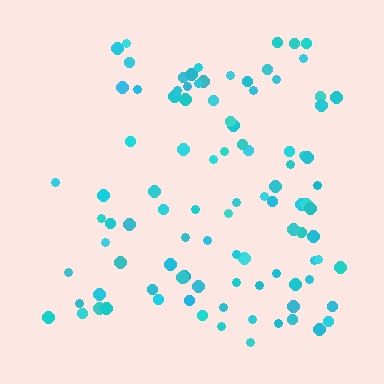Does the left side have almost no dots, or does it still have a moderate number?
Still a moderate number, just noticeably fewer than the right.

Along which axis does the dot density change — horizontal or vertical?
Horizontal.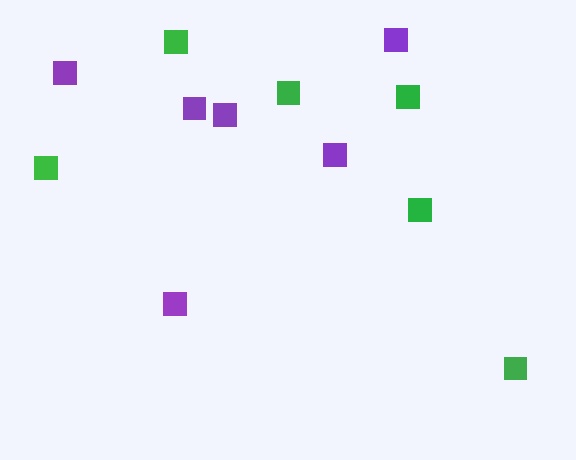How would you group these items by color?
There are 2 groups: one group of purple squares (6) and one group of green squares (6).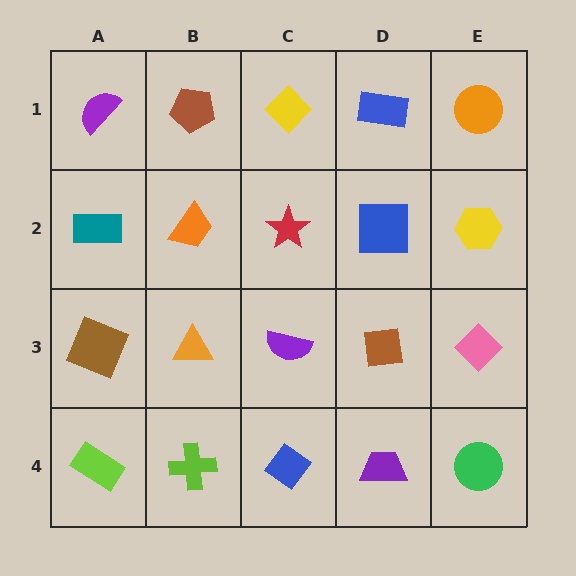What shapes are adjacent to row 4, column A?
A brown square (row 3, column A), a lime cross (row 4, column B).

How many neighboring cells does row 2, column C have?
4.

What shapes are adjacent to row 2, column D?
A blue rectangle (row 1, column D), a brown square (row 3, column D), a red star (row 2, column C), a yellow hexagon (row 2, column E).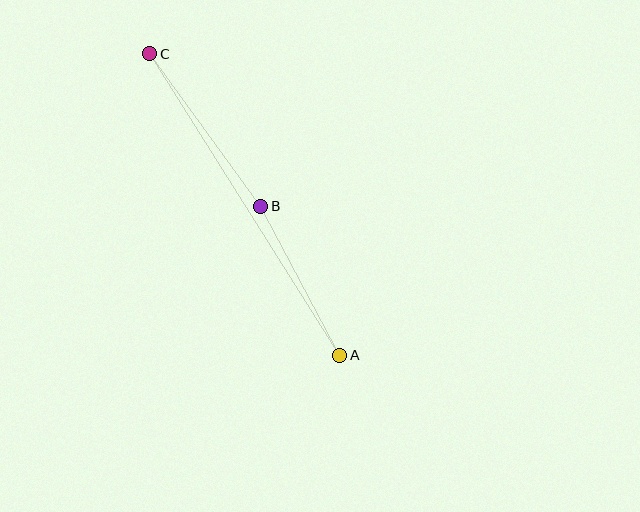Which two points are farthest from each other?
Points A and C are farthest from each other.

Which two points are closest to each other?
Points A and B are closest to each other.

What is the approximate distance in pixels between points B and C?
The distance between B and C is approximately 189 pixels.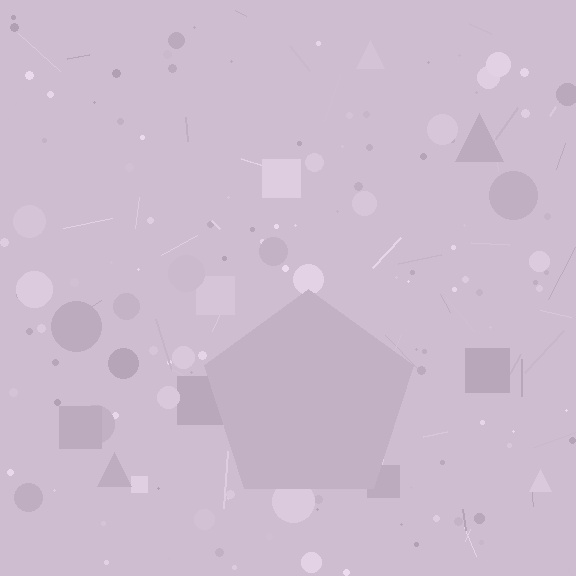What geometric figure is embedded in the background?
A pentagon is embedded in the background.